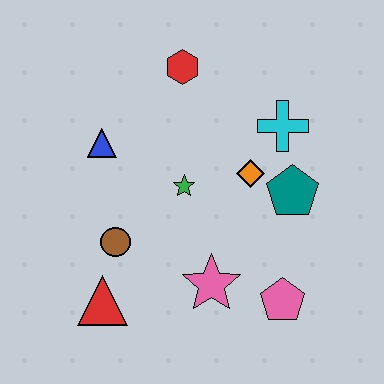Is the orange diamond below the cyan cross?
Yes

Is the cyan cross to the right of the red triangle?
Yes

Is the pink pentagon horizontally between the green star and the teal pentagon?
Yes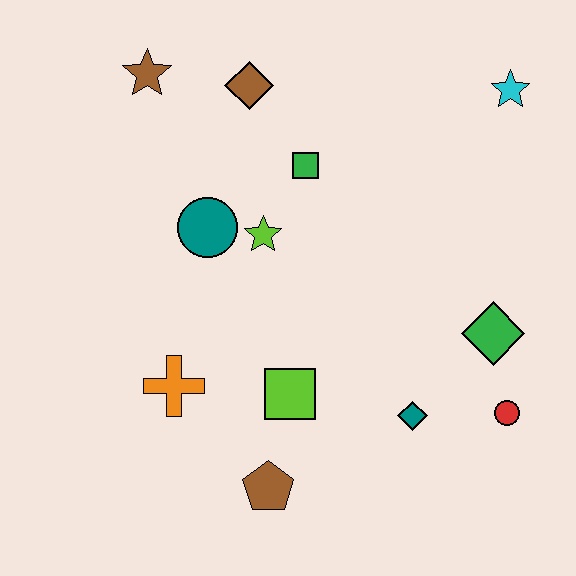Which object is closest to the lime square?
The brown pentagon is closest to the lime square.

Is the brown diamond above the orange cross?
Yes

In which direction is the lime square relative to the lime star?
The lime square is below the lime star.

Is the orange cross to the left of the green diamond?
Yes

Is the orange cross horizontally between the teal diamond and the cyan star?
No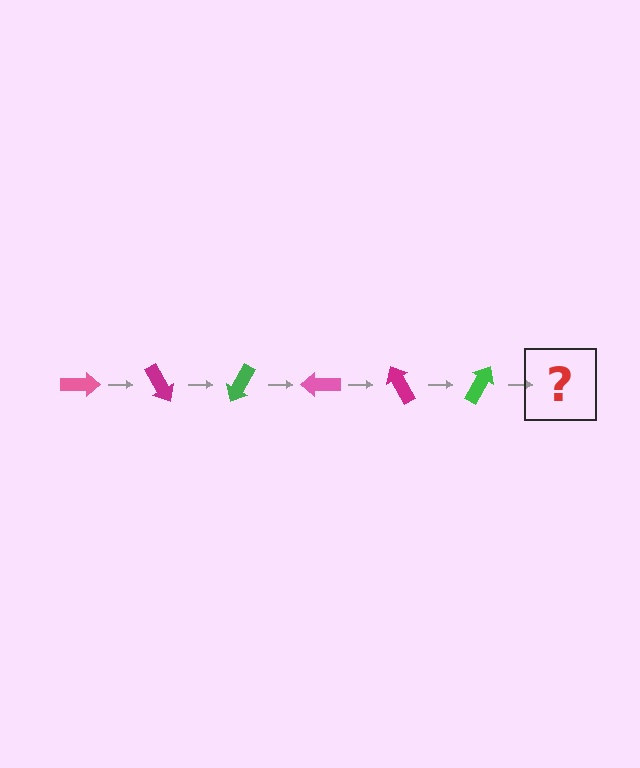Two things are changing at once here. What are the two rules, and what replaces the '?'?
The two rules are that it rotates 60 degrees each step and the color cycles through pink, magenta, and green. The '?' should be a pink arrow, rotated 360 degrees from the start.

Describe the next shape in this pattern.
It should be a pink arrow, rotated 360 degrees from the start.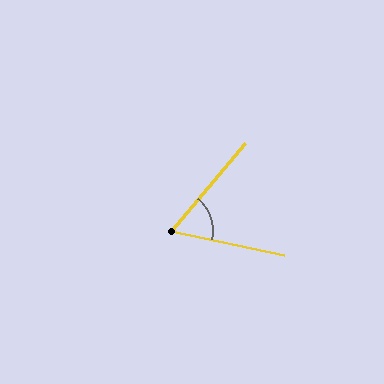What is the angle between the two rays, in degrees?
Approximately 62 degrees.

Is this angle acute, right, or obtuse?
It is acute.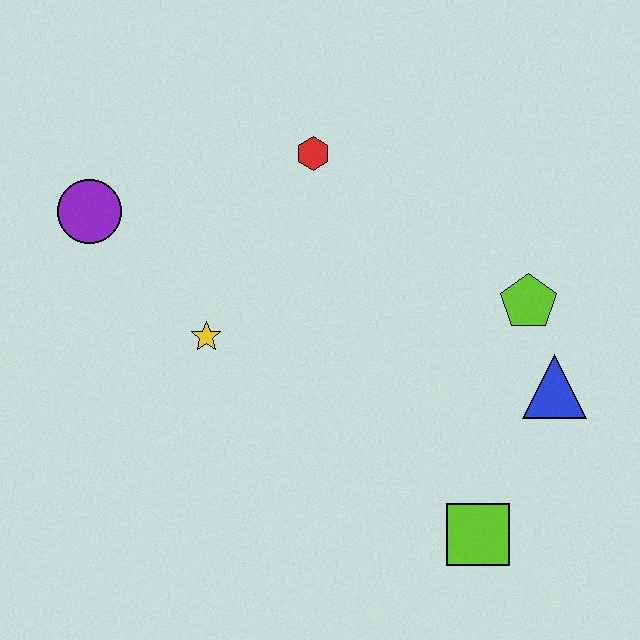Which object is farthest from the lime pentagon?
The purple circle is farthest from the lime pentagon.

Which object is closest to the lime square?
The blue triangle is closest to the lime square.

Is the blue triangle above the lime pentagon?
No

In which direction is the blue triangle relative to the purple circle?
The blue triangle is to the right of the purple circle.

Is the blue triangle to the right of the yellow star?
Yes